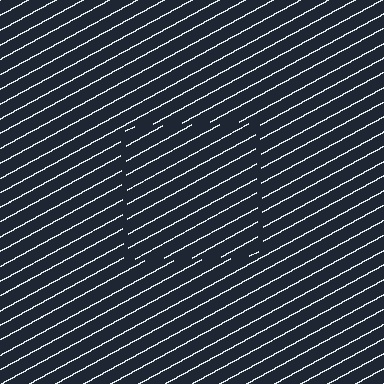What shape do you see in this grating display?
An illusory square. The interior of the shape contains the same grating, shifted by half a period — the contour is defined by the phase discontinuity where line-ends from the inner and outer gratings abut.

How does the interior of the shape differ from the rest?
The interior of the shape contains the same grating, shifted by half a period — the contour is defined by the phase discontinuity where line-ends from the inner and outer gratings abut.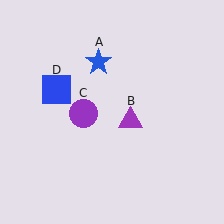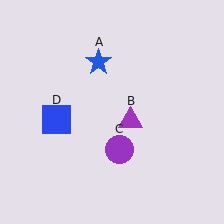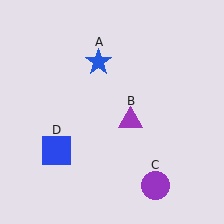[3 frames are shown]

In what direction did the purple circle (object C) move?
The purple circle (object C) moved down and to the right.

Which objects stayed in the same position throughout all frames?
Blue star (object A) and purple triangle (object B) remained stationary.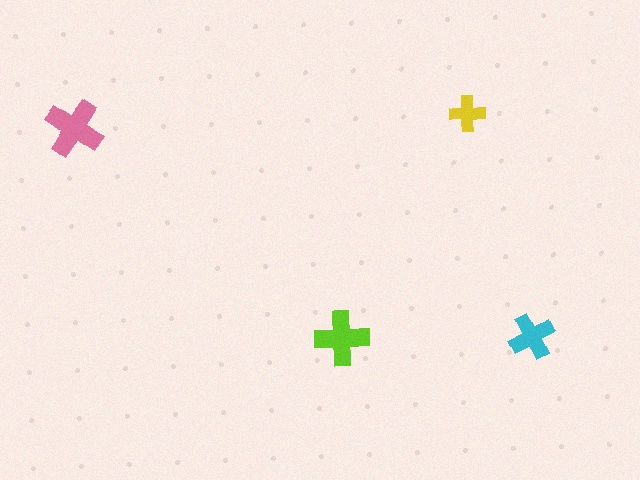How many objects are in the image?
There are 4 objects in the image.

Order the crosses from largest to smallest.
the pink one, the lime one, the cyan one, the yellow one.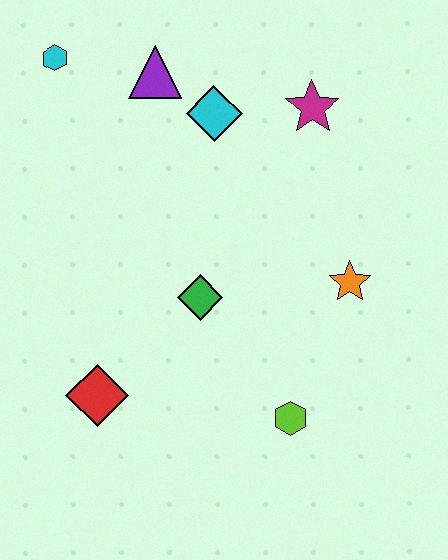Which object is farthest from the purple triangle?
The lime hexagon is farthest from the purple triangle.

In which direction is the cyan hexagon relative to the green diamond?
The cyan hexagon is above the green diamond.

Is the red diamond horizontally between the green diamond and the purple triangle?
No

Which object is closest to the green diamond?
The red diamond is closest to the green diamond.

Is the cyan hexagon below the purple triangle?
No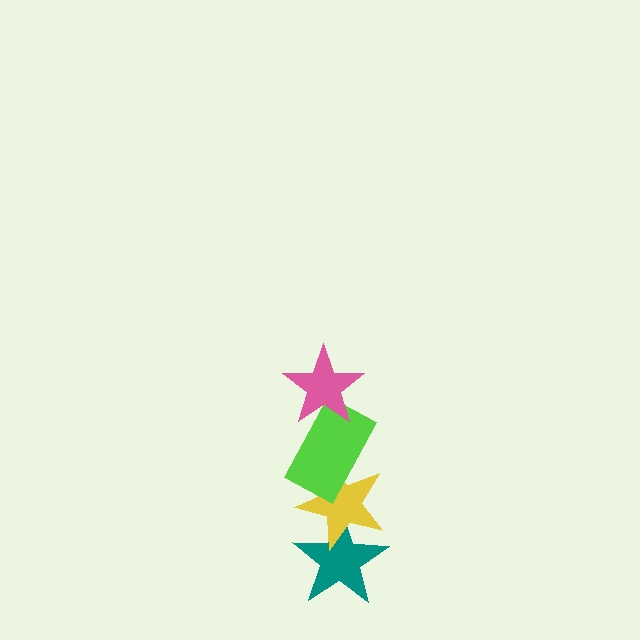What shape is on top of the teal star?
The yellow star is on top of the teal star.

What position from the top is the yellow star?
The yellow star is 3rd from the top.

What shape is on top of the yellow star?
The lime rectangle is on top of the yellow star.